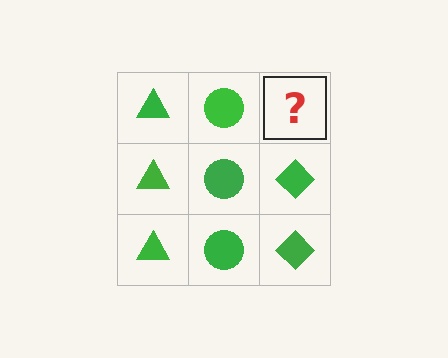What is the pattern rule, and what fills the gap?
The rule is that each column has a consistent shape. The gap should be filled with a green diamond.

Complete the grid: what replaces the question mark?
The question mark should be replaced with a green diamond.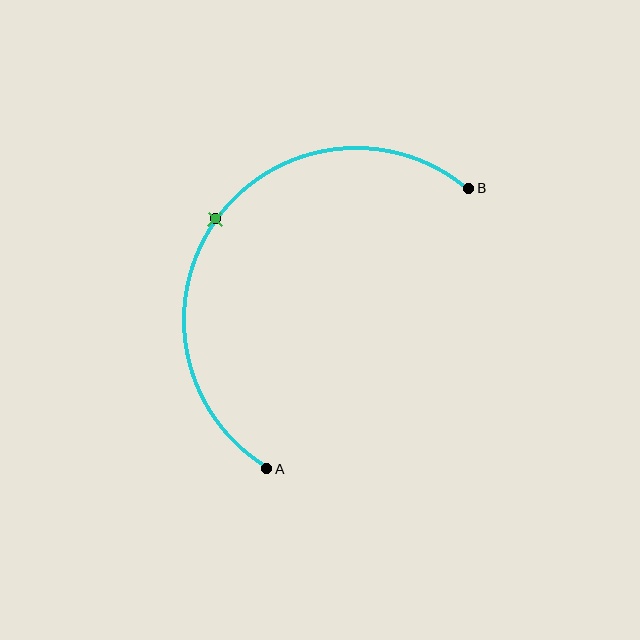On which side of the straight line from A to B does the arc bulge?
The arc bulges above and to the left of the straight line connecting A and B.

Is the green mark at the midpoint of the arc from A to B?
Yes. The green mark lies on the arc at equal arc-length from both A and B — it is the arc midpoint.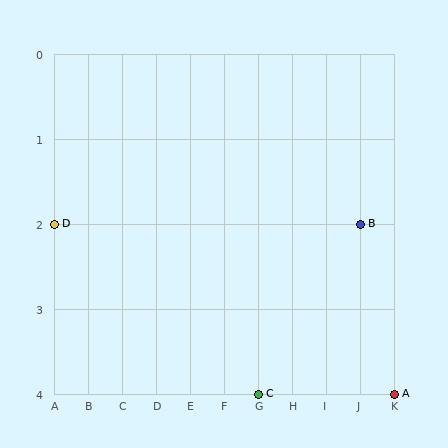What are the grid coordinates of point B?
Point B is at grid coordinates (J, 2).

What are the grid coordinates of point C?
Point C is at grid coordinates (G, 4).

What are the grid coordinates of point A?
Point A is at grid coordinates (K, 4).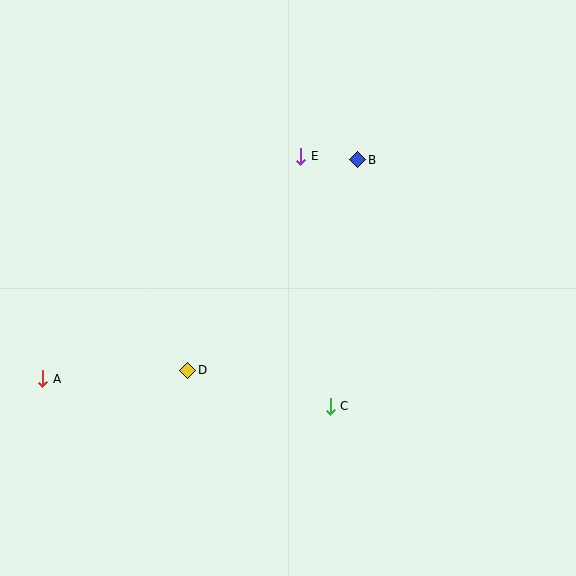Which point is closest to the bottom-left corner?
Point A is closest to the bottom-left corner.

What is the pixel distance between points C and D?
The distance between C and D is 147 pixels.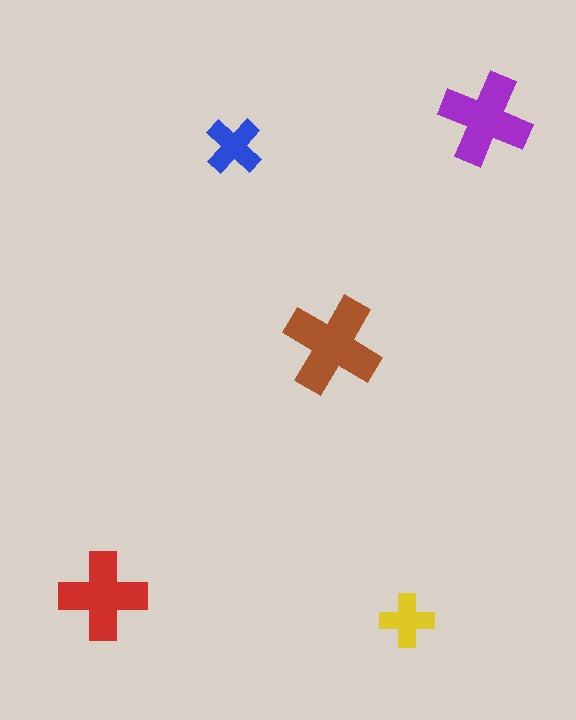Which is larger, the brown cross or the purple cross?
The brown one.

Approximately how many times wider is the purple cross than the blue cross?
About 1.5 times wider.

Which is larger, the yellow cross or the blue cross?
The blue one.